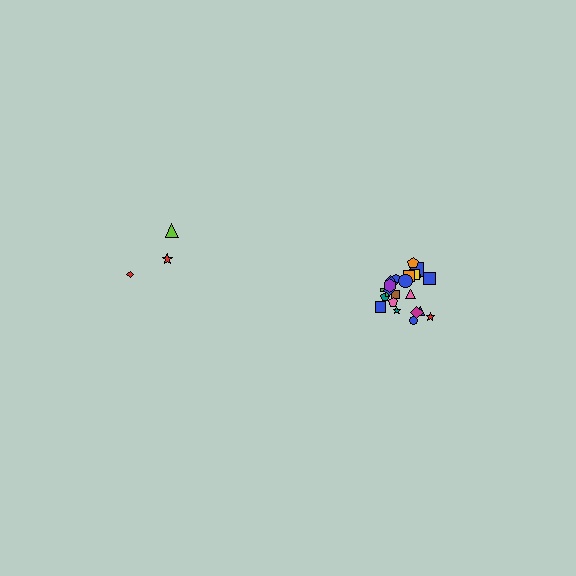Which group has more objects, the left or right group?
The right group.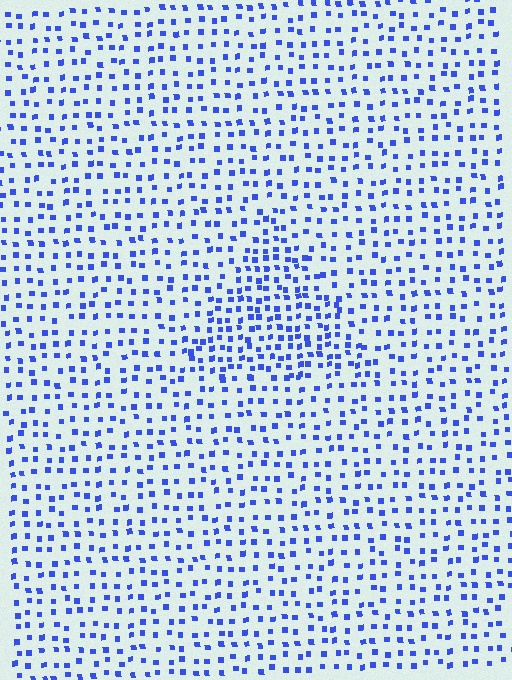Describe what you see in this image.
The image contains small blue elements arranged at two different densities. A triangle-shaped region is visible where the elements are more densely packed than the surrounding area.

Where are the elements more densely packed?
The elements are more densely packed inside the triangle boundary.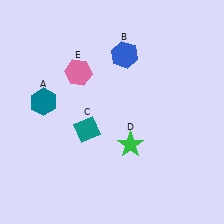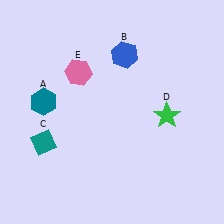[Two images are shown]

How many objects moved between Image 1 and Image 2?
2 objects moved between the two images.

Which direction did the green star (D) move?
The green star (D) moved right.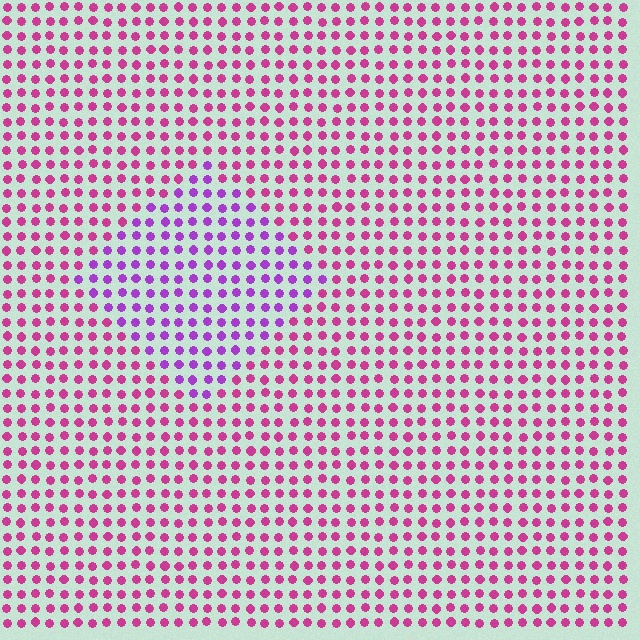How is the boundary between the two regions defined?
The boundary is defined purely by a slight shift in hue (about 38 degrees). Spacing, size, and orientation are identical on both sides.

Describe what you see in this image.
The image is filled with small magenta elements in a uniform arrangement. A diamond-shaped region is visible where the elements are tinted to a slightly different hue, forming a subtle color boundary.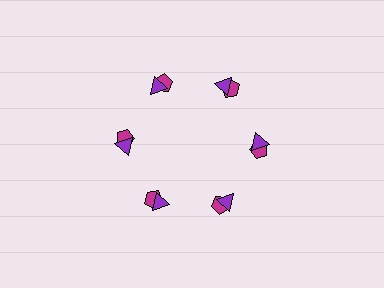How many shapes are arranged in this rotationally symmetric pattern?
There are 12 shapes, arranged in 6 groups of 2.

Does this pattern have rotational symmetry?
Yes, this pattern has 6-fold rotational symmetry. It looks the same after rotating 60 degrees around the center.